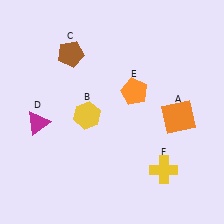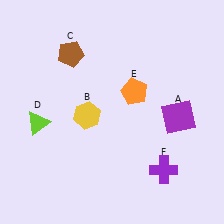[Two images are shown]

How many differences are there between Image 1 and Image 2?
There are 3 differences between the two images.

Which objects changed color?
A changed from orange to purple. D changed from magenta to lime. F changed from yellow to purple.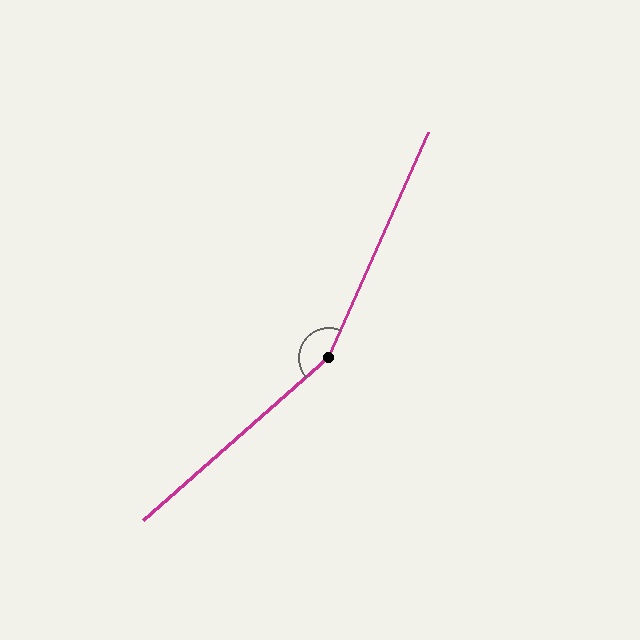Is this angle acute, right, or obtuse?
It is obtuse.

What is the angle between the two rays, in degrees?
Approximately 155 degrees.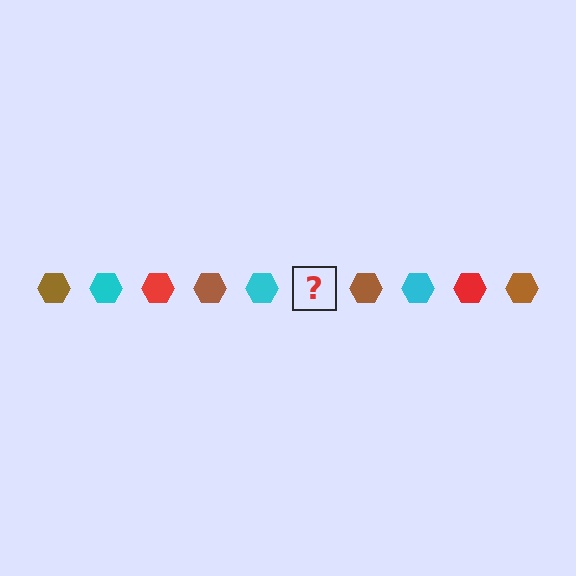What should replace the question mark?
The question mark should be replaced with a red hexagon.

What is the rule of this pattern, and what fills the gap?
The rule is that the pattern cycles through brown, cyan, red hexagons. The gap should be filled with a red hexagon.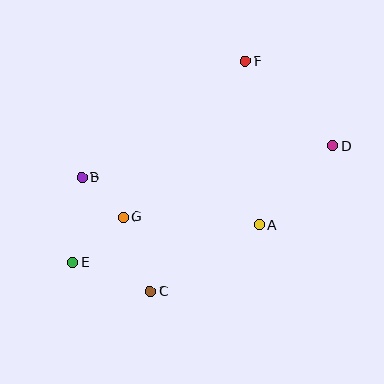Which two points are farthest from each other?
Points D and E are farthest from each other.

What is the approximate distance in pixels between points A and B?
The distance between A and B is approximately 183 pixels.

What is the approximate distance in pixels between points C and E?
The distance between C and E is approximately 83 pixels.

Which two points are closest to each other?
Points B and G are closest to each other.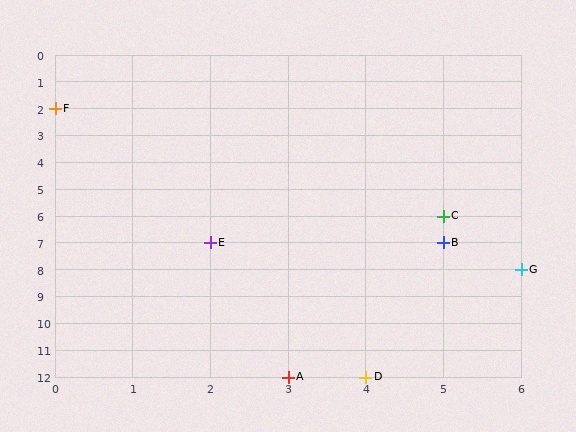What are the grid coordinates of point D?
Point D is at grid coordinates (4, 12).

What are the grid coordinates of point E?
Point E is at grid coordinates (2, 7).